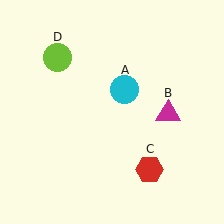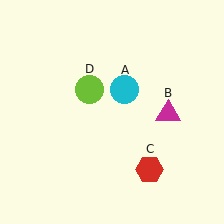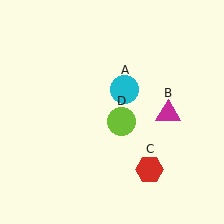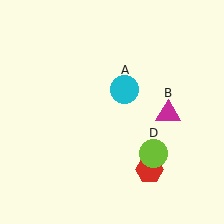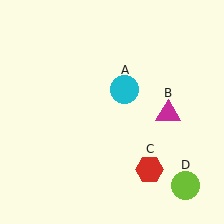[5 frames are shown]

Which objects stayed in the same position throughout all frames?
Cyan circle (object A) and magenta triangle (object B) and red hexagon (object C) remained stationary.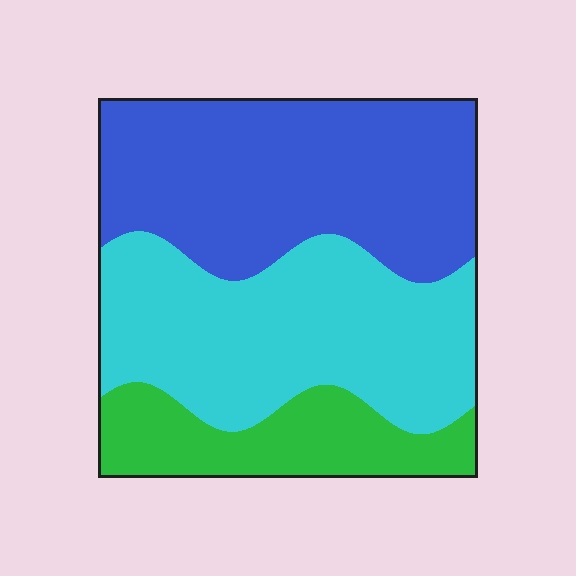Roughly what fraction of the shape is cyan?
Cyan covers 40% of the shape.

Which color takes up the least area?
Green, at roughly 20%.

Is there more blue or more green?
Blue.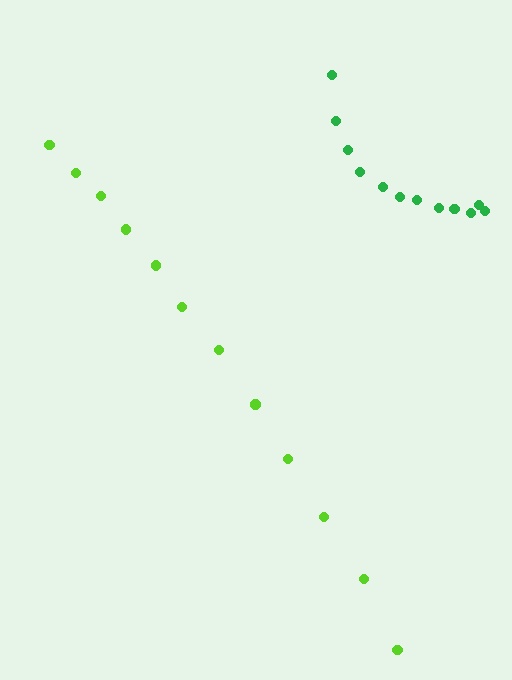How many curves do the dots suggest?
There are 2 distinct paths.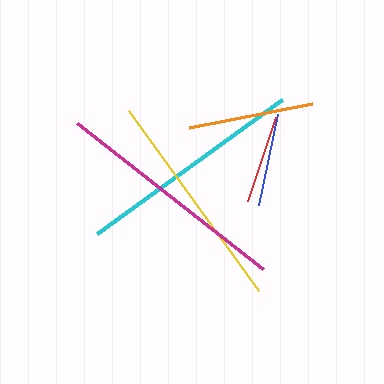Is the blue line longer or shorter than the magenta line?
The magenta line is longer than the blue line.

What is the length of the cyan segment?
The cyan segment is approximately 228 pixels long.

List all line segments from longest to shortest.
From longest to shortest: magenta, cyan, yellow, orange, blue, red.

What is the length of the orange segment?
The orange segment is approximately 125 pixels long.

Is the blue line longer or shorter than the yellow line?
The yellow line is longer than the blue line.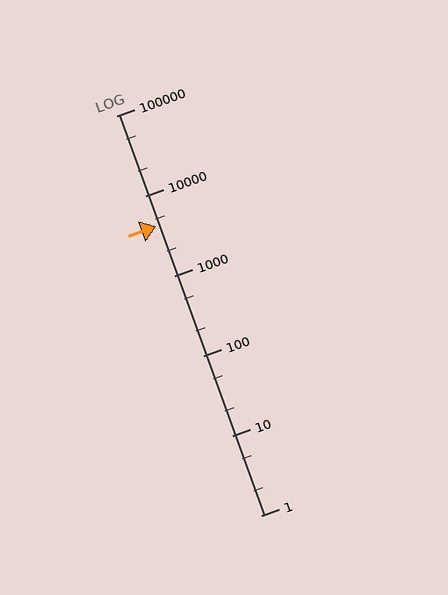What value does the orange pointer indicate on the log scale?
The pointer indicates approximately 4200.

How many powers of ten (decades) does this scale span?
The scale spans 5 decades, from 1 to 100000.